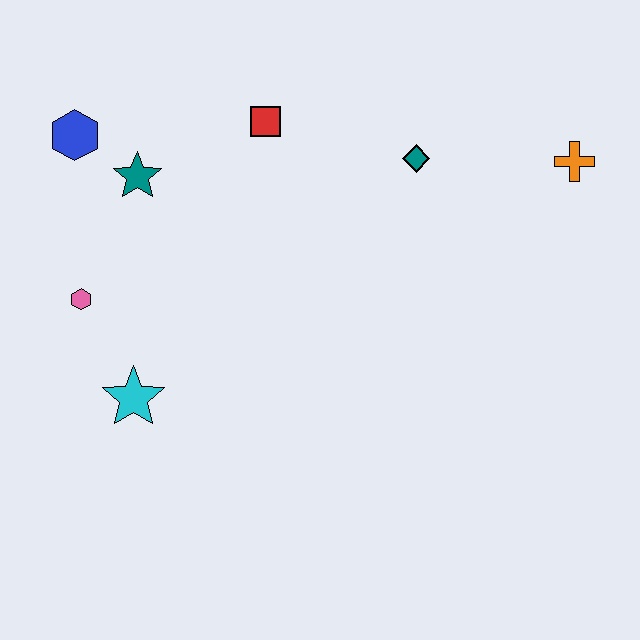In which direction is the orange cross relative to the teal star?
The orange cross is to the right of the teal star.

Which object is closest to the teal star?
The blue hexagon is closest to the teal star.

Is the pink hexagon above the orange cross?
No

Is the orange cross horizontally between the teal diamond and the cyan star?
No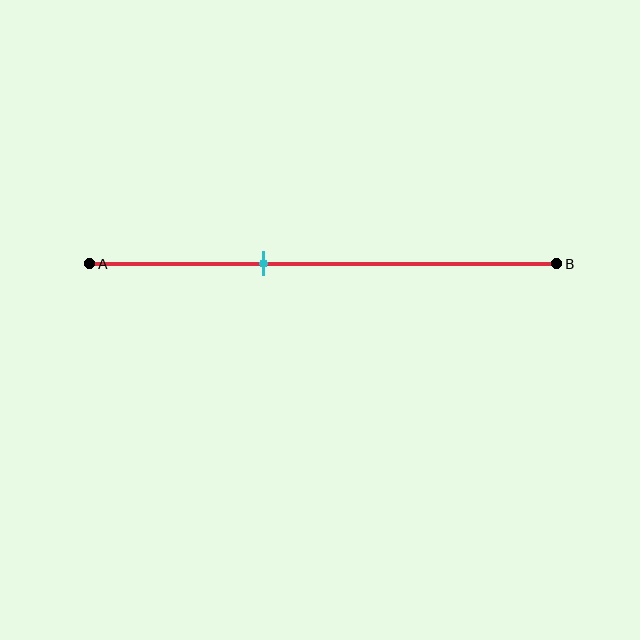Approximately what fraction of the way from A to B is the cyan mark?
The cyan mark is approximately 35% of the way from A to B.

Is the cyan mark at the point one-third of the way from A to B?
No, the mark is at about 35% from A, not at the 33% one-third point.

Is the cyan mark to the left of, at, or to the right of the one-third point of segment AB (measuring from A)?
The cyan mark is to the right of the one-third point of segment AB.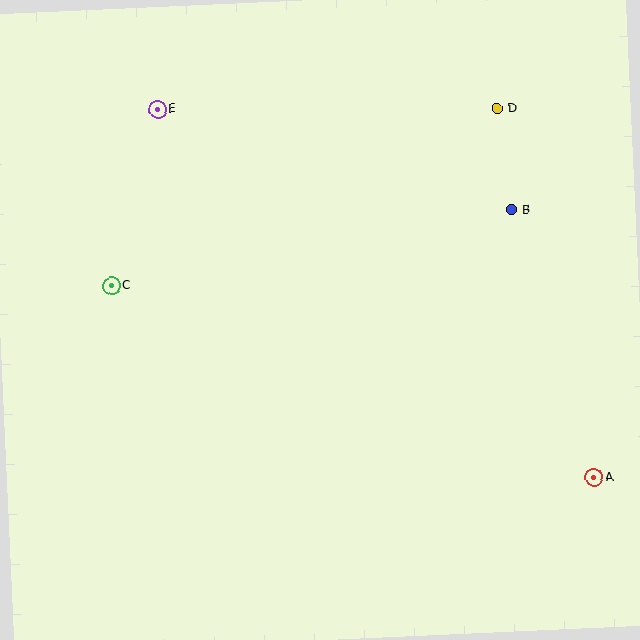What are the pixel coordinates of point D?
Point D is at (497, 109).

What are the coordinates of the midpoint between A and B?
The midpoint between A and B is at (553, 344).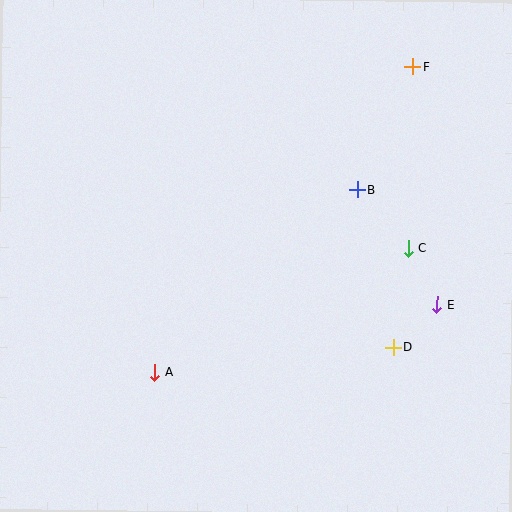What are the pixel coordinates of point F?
Point F is at (413, 67).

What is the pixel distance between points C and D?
The distance between C and D is 100 pixels.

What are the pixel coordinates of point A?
Point A is at (154, 372).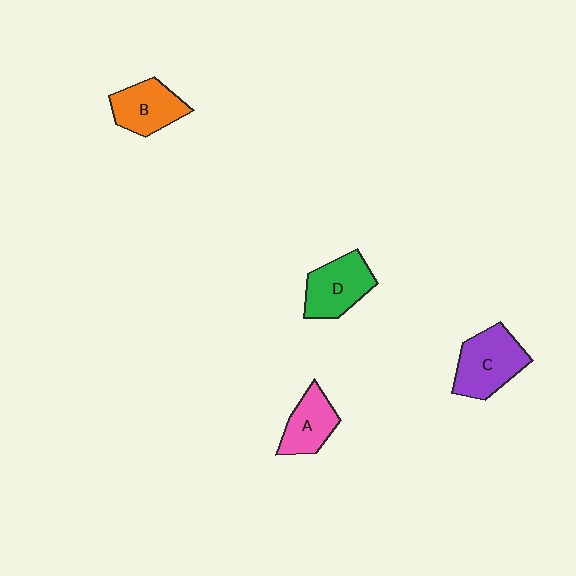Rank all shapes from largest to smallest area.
From largest to smallest: C (purple), D (green), B (orange), A (pink).